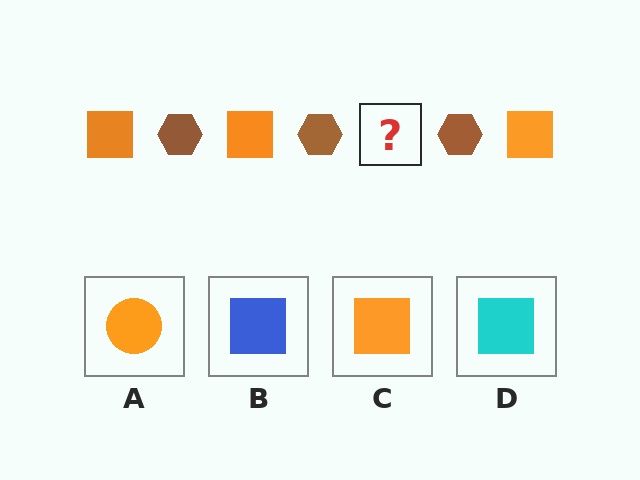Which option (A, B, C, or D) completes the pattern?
C.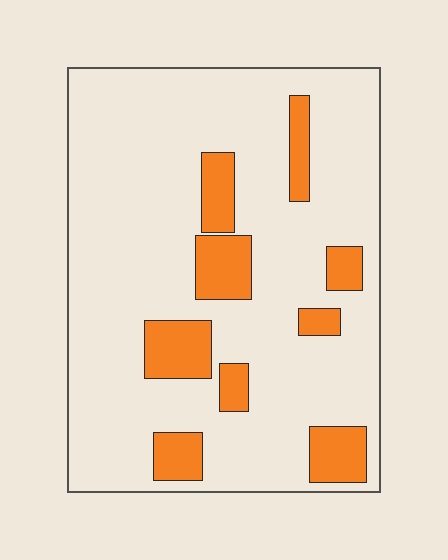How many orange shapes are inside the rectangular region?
9.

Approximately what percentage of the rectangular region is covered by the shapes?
Approximately 15%.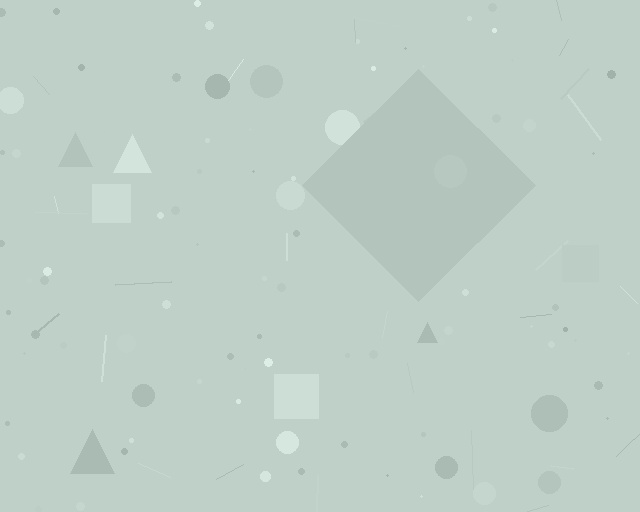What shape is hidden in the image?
A diamond is hidden in the image.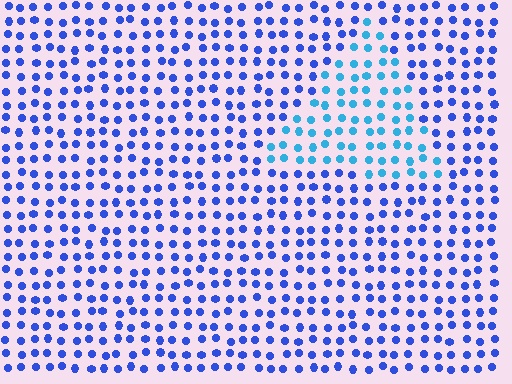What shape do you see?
I see a triangle.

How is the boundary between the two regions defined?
The boundary is defined purely by a slight shift in hue (about 34 degrees). Spacing, size, and orientation are identical on both sides.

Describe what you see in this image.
The image is filled with small blue elements in a uniform arrangement. A triangle-shaped region is visible where the elements are tinted to a slightly different hue, forming a subtle color boundary.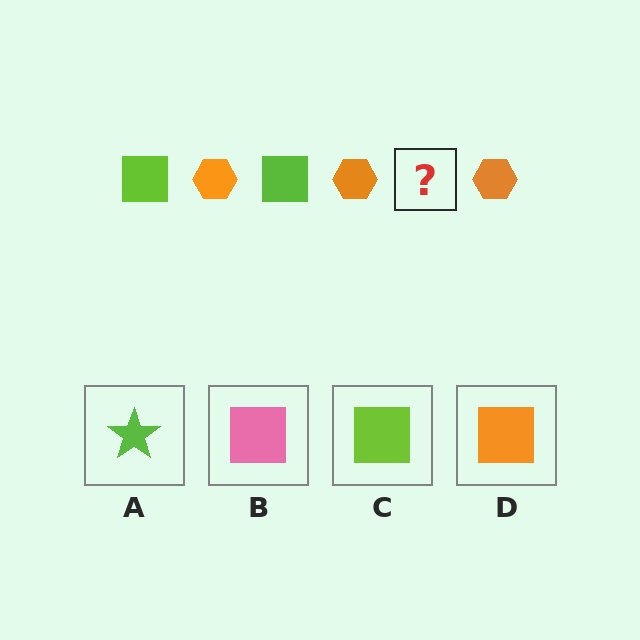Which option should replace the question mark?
Option C.